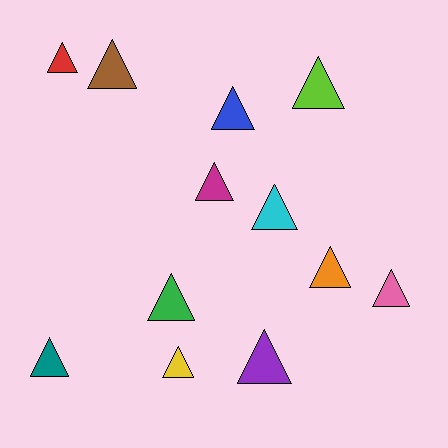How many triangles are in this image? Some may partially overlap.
There are 12 triangles.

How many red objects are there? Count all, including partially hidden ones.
There is 1 red object.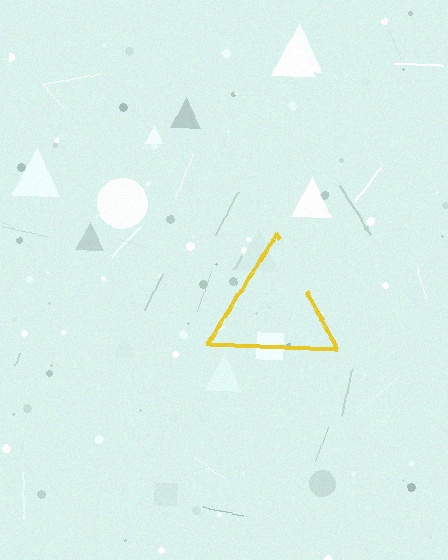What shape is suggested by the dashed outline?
The dashed outline suggests a triangle.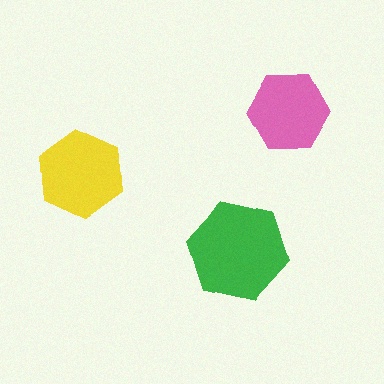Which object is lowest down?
The green hexagon is bottommost.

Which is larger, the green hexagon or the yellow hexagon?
The green one.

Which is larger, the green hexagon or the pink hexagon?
The green one.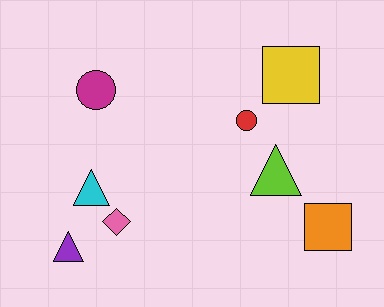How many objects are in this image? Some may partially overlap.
There are 8 objects.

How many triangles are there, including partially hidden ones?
There are 3 triangles.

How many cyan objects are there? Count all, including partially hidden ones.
There is 1 cyan object.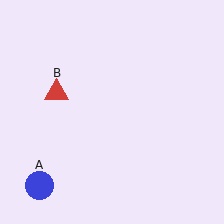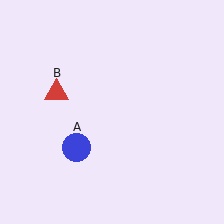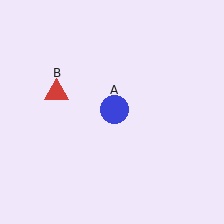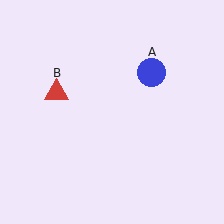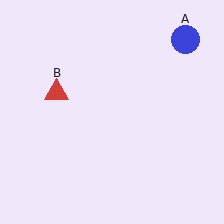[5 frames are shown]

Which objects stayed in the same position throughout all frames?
Red triangle (object B) remained stationary.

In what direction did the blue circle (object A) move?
The blue circle (object A) moved up and to the right.